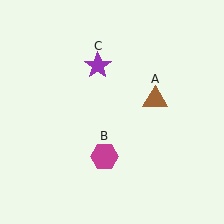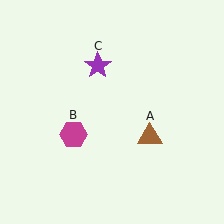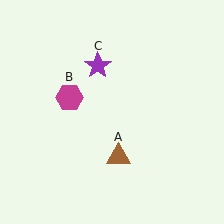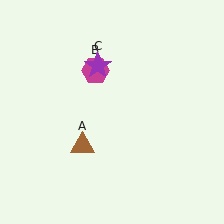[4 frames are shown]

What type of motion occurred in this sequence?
The brown triangle (object A), magenta hexagon (object B) rotated clockwise around the center of the scene.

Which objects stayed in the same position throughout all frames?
Purple star (object C) remained stationary.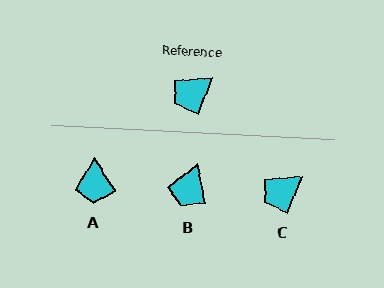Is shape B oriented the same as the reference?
No, it is off by about 34 degrees.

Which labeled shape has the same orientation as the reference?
C.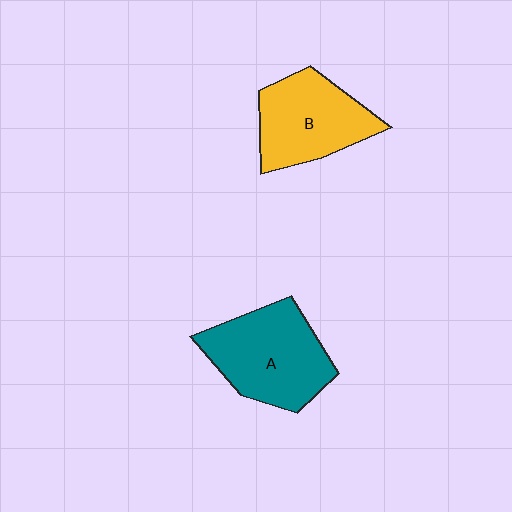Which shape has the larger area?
Shape A (teal).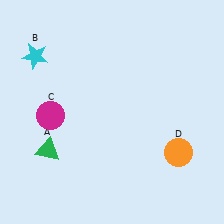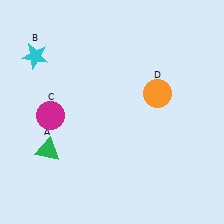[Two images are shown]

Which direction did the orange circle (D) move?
The orange circle (D) moved up.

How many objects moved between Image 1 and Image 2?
1 object moved between the two images.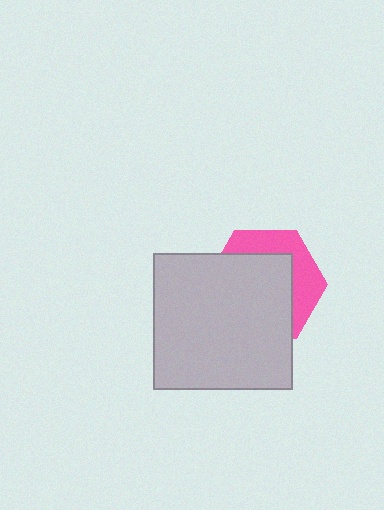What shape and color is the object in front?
The object in front is a light gray rectangle.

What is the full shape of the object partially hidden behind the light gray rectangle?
The partially hidden object is a pink hexagon.